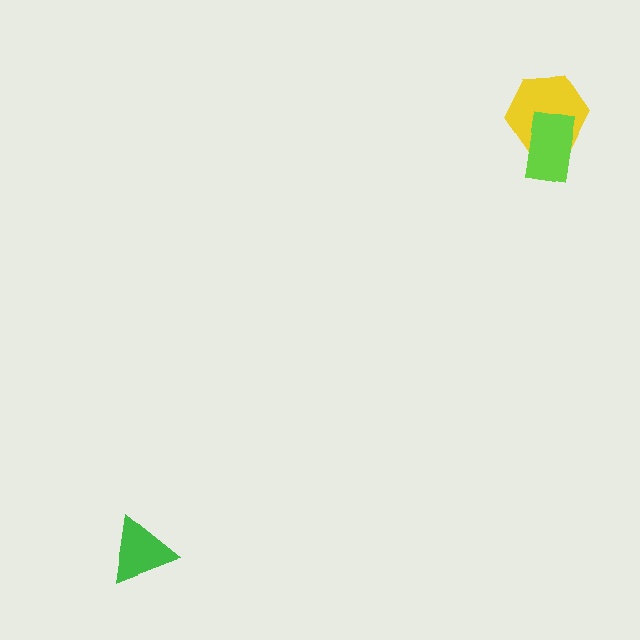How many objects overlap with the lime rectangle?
1 object overlaps with the lime rectangle.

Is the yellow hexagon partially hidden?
Yes, it is partially covered by another shape.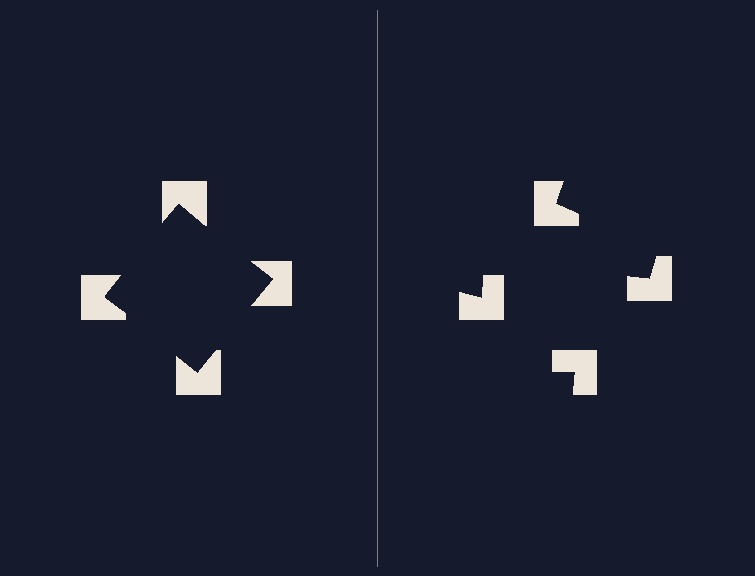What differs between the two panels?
The notched squares are positioned identically on both sides; only the wedge orientations differ. On the left they align to a square; on the right they are misaligned.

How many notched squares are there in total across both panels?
8 — 4 on each side.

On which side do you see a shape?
An illusory square appears on the left side. On the right side the wedge cuts are rotated, so no coherent shape forms.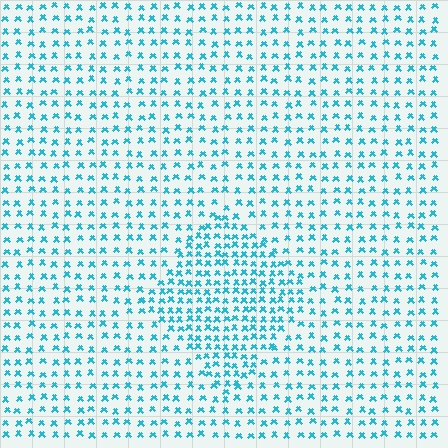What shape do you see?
I see a diamond.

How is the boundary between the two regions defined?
The boundary is defined by a change in element density (approximately 1.8x ratio). All elements are the same color, size, and shape.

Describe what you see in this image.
The image contains small cyan elements arranged at two different densities. A diamond-shaped region is visible where the elements are more densely packed than the surrounding area.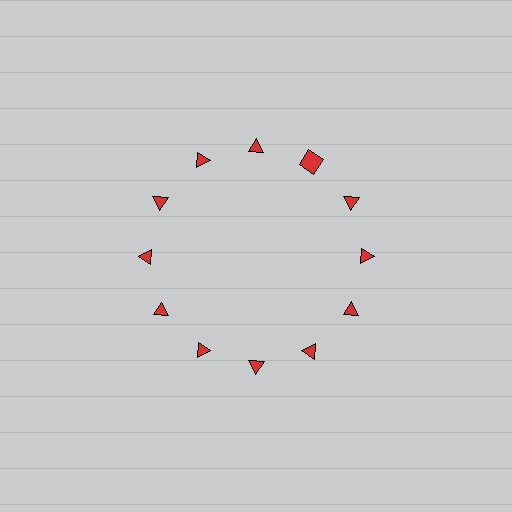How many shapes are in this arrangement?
There are 12 shapes arranged in a ring pattern.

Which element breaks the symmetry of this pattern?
The red square at roughly the 1 o'clock position breaks the symmetry. All other shapes are red triangles.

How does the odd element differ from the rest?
It has a different shape: square instead of triangle.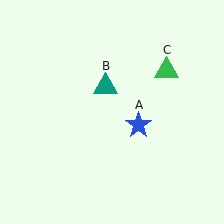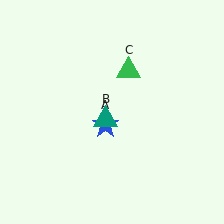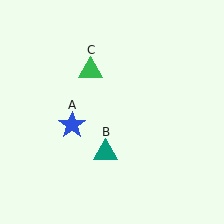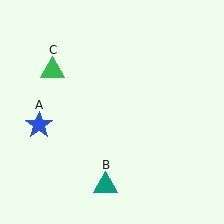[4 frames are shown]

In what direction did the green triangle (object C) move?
The green triangle (object C) moved left.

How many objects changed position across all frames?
3 objects changed position: blue star (object A), teal triangle (object B), green triangle (object C).